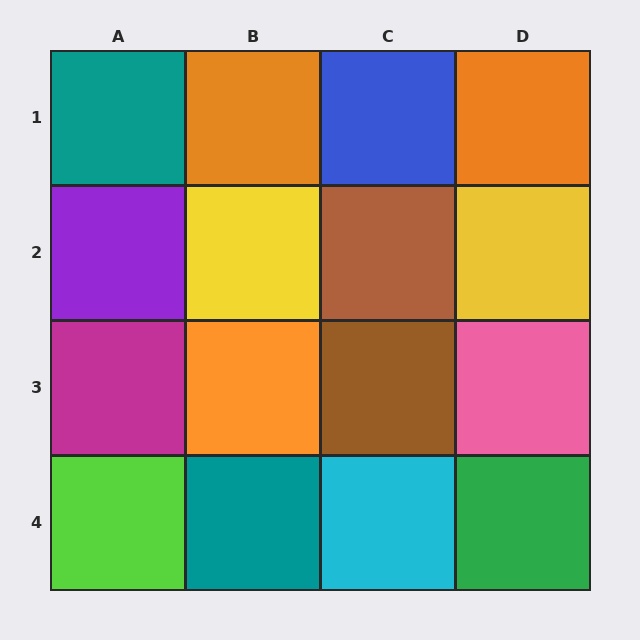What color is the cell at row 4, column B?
Teal.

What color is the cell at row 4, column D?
Green.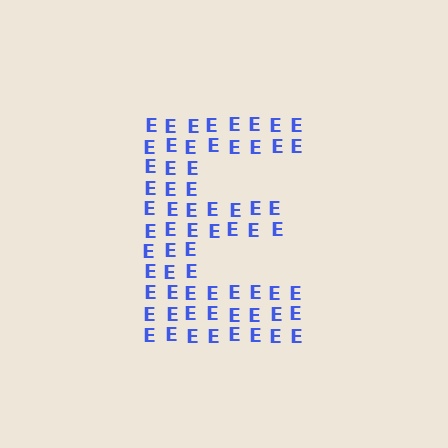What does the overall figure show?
The overall figure shows the letter E.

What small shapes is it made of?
It is made of small letter E's.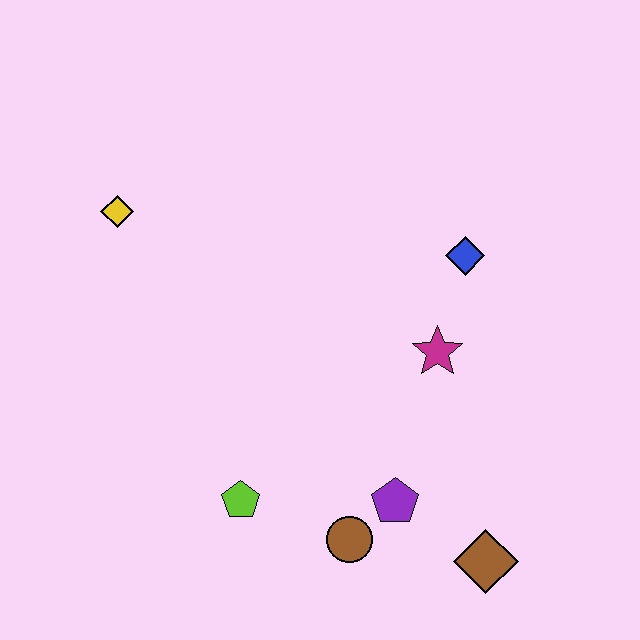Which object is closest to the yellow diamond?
The lime pentagon is closest to the yellow diamond.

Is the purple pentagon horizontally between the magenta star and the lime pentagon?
Yes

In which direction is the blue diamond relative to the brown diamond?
The blue diamond is above the brown diamond.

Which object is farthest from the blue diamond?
The yellow diamond is farthest from the blue diamond.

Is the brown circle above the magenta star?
No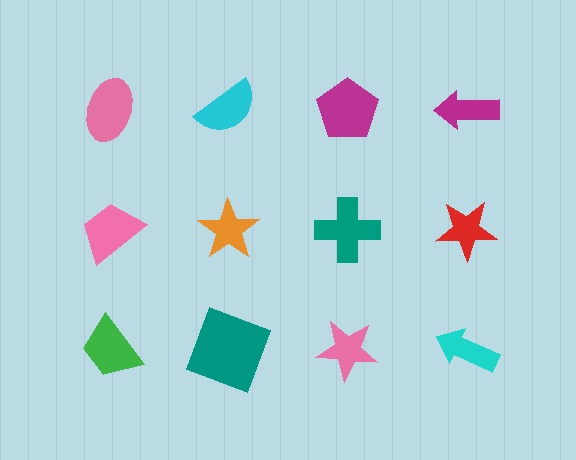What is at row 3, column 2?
A teal square.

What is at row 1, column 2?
A cyan semicircle.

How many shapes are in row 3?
4 shapes.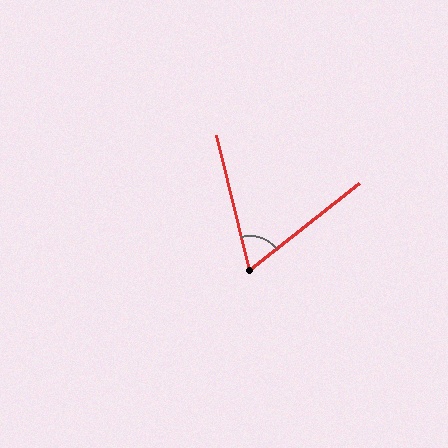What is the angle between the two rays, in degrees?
Approximately 66 degrees.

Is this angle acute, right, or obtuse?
It is acute.